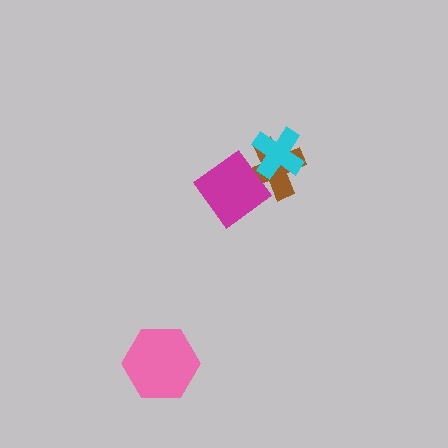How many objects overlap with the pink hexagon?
0 objects overlap with the pink hexagon.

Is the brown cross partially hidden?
Yes, it is partially covered by another shape.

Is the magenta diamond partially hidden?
Yes, it is partially covered by another shape.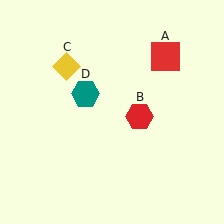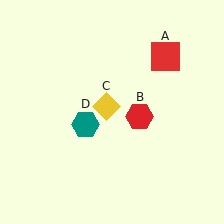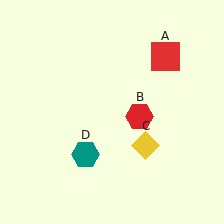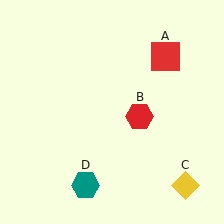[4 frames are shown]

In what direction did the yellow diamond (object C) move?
The yellow diamond (object C) moved down and to the right.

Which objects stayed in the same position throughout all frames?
Red square (object A) and red hexagon (object B) remained stationary.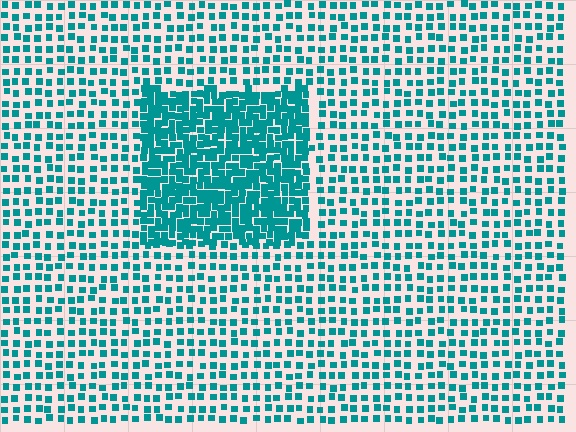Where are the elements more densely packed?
The elements are more densely packed inside the rectangle boundary.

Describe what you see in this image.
The image contains small teal elements arranged at two different densities. A rectangle-shaped region is visible where the elements are more densely packed than the surrounding area.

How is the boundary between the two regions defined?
The boundary is defined by a change in element density (approximately 2.4x ratio). All elements are the same color, size, and shape.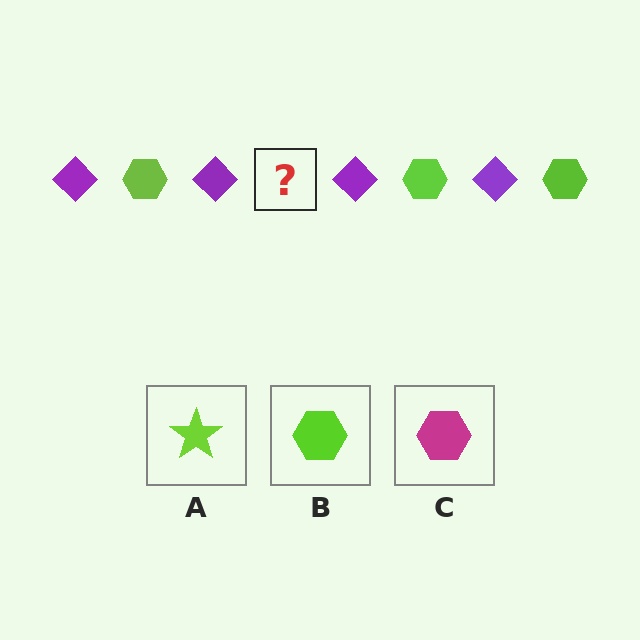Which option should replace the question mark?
Option B.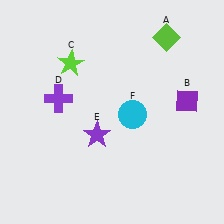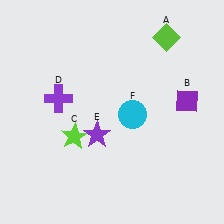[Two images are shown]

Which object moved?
The lime star (C) moved down.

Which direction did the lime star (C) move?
The lime star (C) moved down.